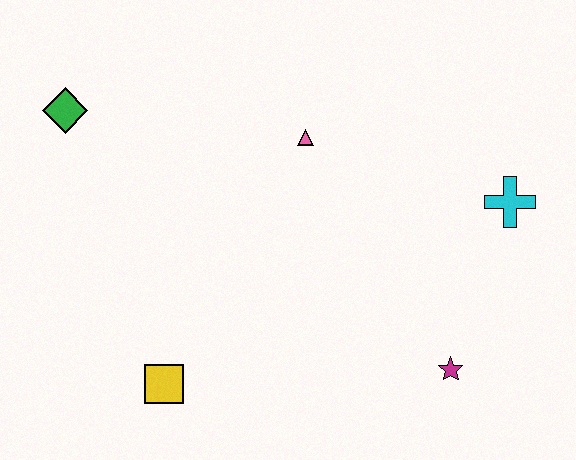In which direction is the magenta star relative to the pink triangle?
The magenta star is below the pink triangle.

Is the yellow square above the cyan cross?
No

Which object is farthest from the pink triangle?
The yellow square is farthest from the pink triangle.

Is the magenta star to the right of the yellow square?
Yes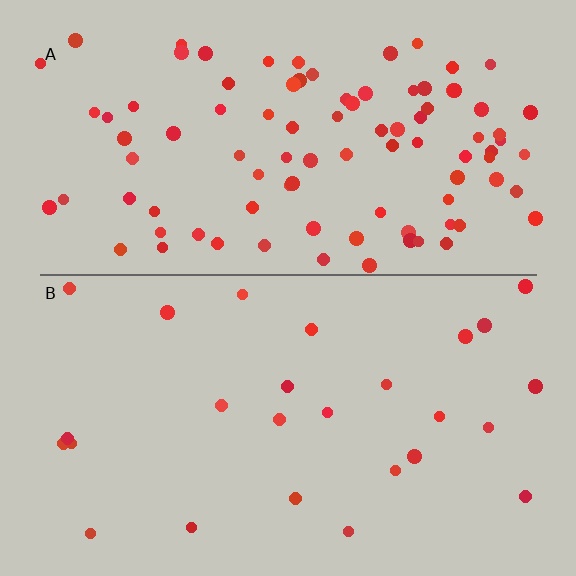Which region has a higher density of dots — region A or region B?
A (the top).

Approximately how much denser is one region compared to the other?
Approximately 3.6× — region A over region B.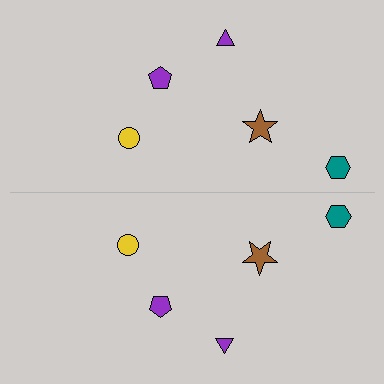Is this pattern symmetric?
Yes, this pattern has bilateral (reflection) symmetry.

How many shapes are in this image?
There are 10 shapes in this image.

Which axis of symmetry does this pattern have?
The pattern has a horizontal axis of symmetry running through the center of the image.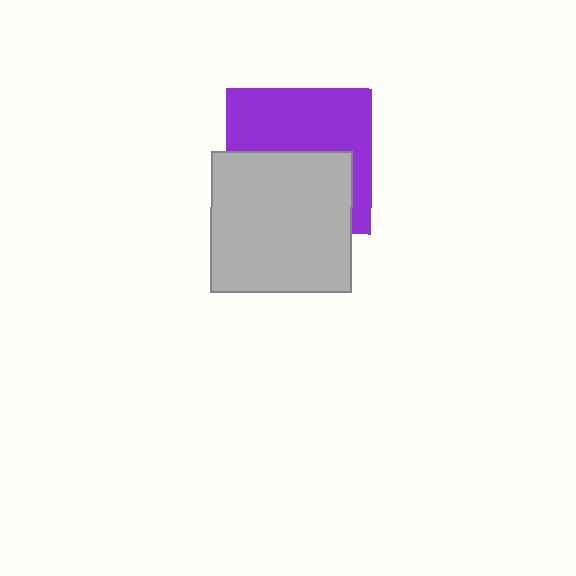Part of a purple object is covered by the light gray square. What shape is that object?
It is a square.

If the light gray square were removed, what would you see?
You would see the complete purple square.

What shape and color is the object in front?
The object in front is a light gray square.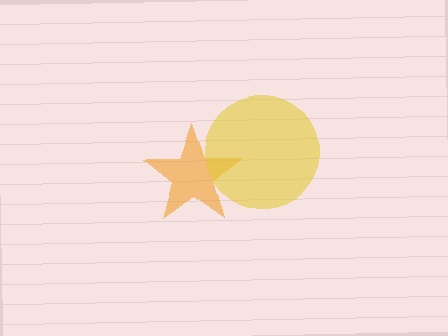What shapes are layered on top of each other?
The layered shapes are: an orange star, a yellow circle.